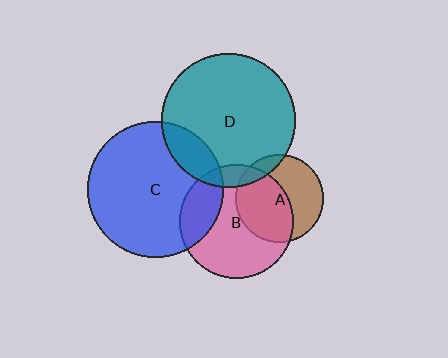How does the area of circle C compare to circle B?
Approximately 1.4 times.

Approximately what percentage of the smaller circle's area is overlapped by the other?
Approximately 50%.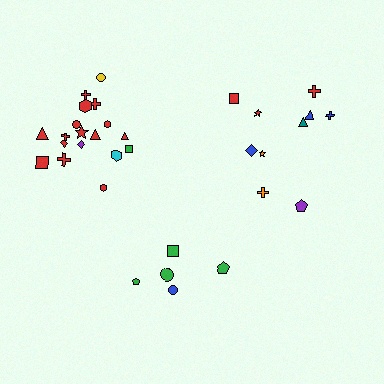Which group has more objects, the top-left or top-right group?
The top-left group.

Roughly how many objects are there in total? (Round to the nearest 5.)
Roughly 35 objects in total.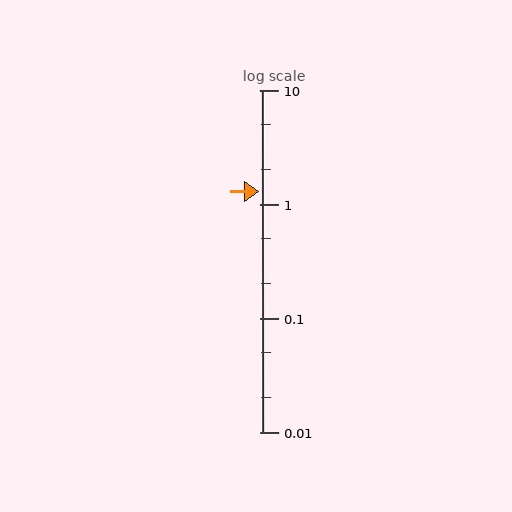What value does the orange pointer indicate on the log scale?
The pointer indicates approximately 1.3.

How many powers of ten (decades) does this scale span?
The scale spans 3 decades, from 0.01 to 10.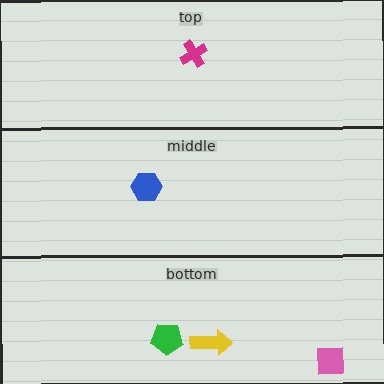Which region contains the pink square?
The bottom region.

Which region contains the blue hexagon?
The middle region.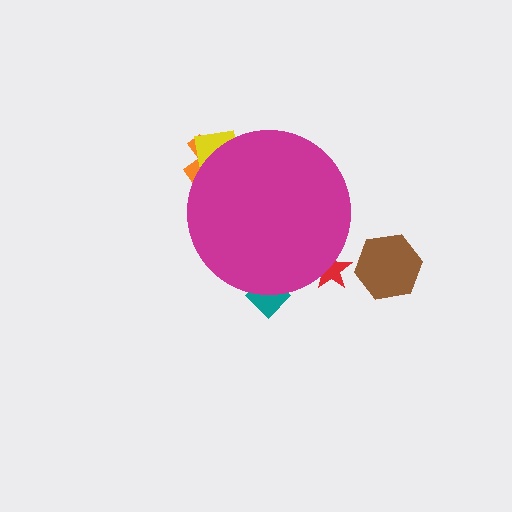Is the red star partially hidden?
Yes, the red star is partially hidden behind the magenta circle.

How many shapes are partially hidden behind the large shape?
4 shapes are partially hidden.